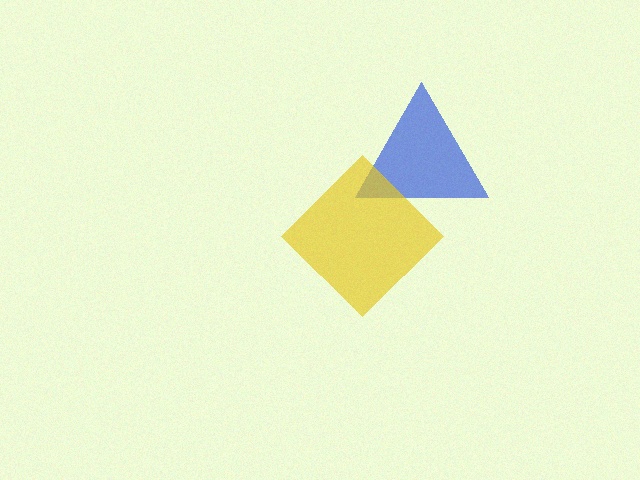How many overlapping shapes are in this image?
There are 2 overlapping shapes in the image.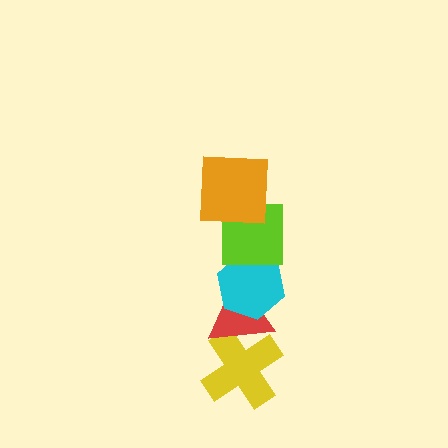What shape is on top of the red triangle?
The cyan hexagon is on top of the red triangle.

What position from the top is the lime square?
The lime square is 2nd from the top.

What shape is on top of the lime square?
The orange square is on top of the lime square.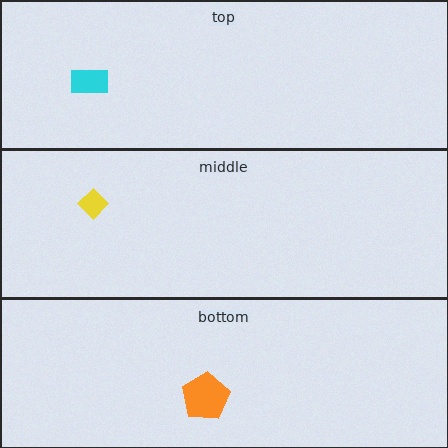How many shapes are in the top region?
1.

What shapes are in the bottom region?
The orange pentagon.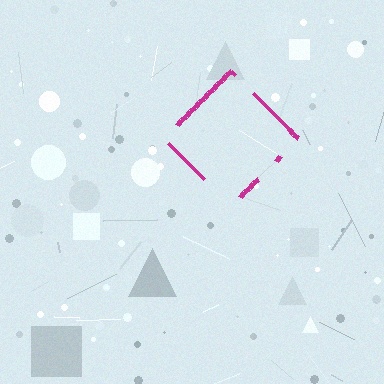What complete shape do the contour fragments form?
The contour fragments form a diamond.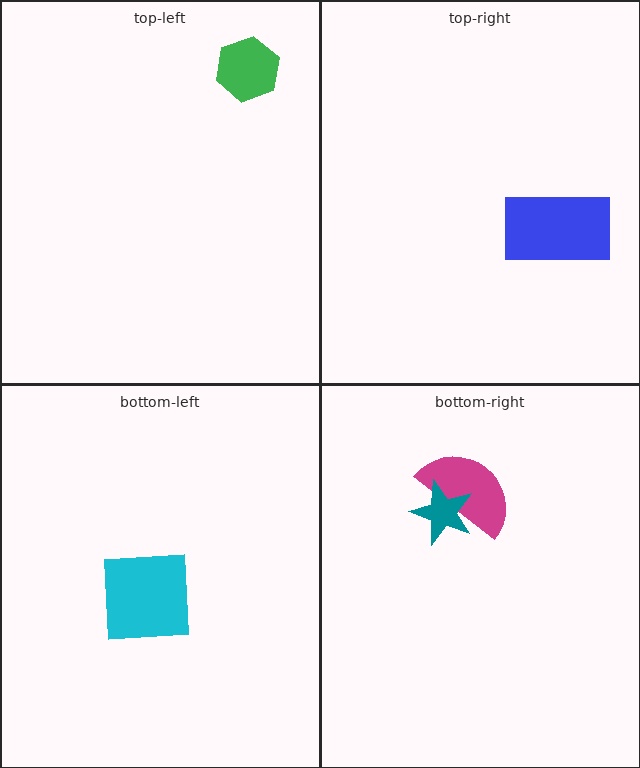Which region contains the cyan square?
The bottom-left region.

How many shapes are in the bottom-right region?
2.